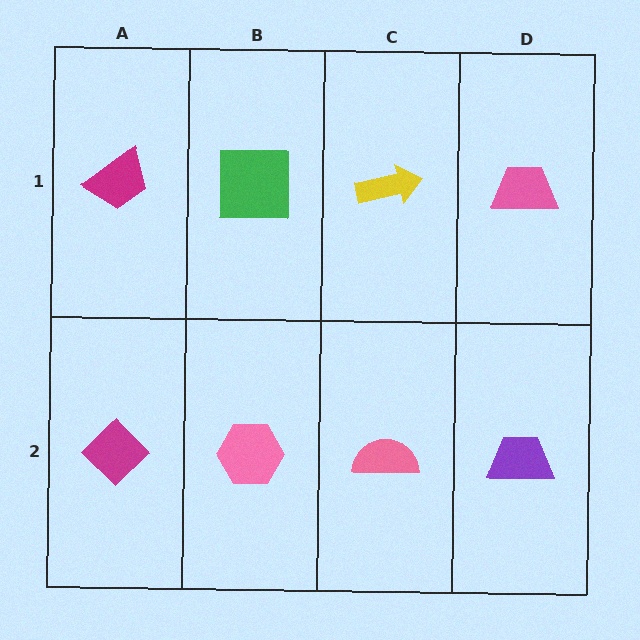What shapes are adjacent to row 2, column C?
A yellow arrow (row 1, column C), a pink hexagon (row 2, column B), a purple trapezoid (row 2, column D).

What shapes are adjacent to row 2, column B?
A green square (row 1, column B), a magenta diamond (row 2, column A), a pink semicircle (row 2, column C).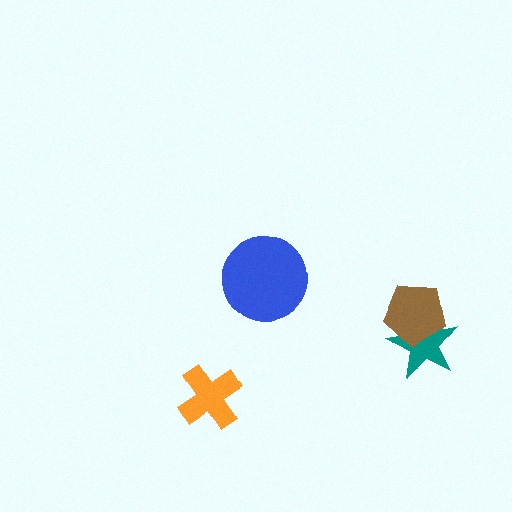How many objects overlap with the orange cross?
0 objects overlap with the orange cross.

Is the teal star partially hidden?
Yes, it is partially covered by another shape.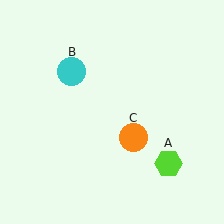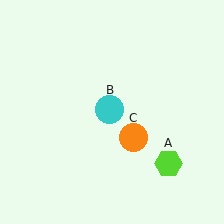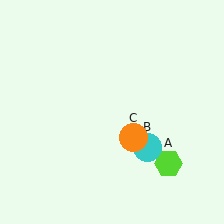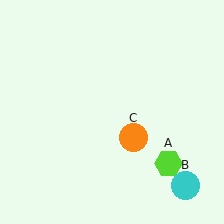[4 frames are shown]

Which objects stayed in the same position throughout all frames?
Lime hexagon (object A) and orange circle (object C) remained stationary.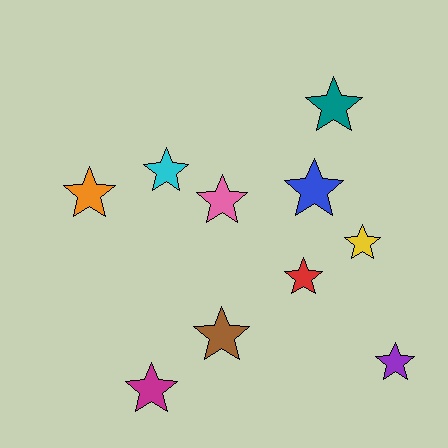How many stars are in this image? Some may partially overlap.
There are 10 stars.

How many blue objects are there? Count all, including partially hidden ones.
There is 1 blue object.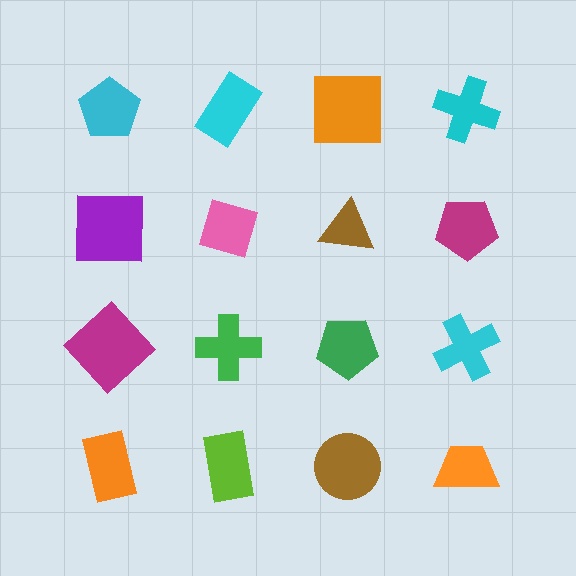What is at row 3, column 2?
A green cross.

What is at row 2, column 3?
A brown triangle.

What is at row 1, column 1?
A cyan pentagon.